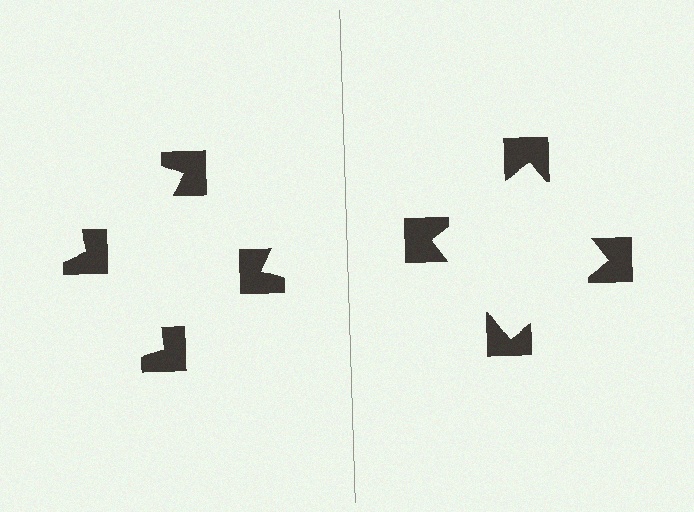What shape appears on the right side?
An illusory square.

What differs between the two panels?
The notched squares are positioned identically on both sides; only the wedge orientations differ. On the right they align to a square; on the left they are misaligned.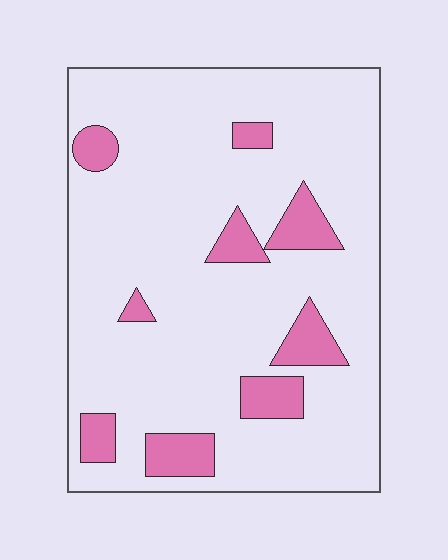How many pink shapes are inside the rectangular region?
9.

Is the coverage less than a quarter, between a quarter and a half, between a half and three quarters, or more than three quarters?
Less than a quarter.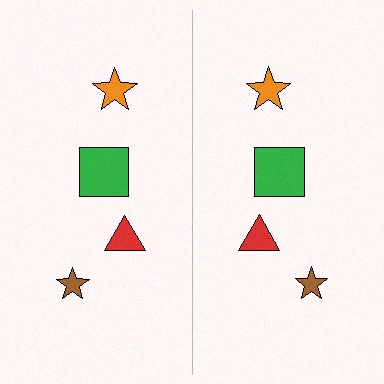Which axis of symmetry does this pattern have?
The pattern has a vertical axis of symmetry running through the center of the image.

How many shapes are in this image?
There are 8 shapes in this image.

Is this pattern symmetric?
Yes, this pattern has bilateral (reflection) symmetry.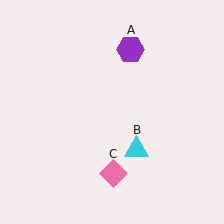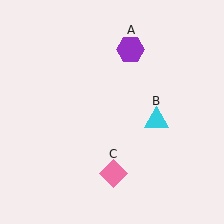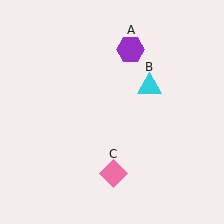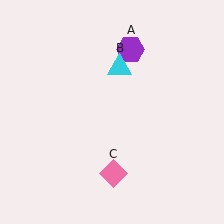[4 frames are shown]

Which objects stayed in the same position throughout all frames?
Purple hexagon (object A) and pink diamond (object C) remained stationary.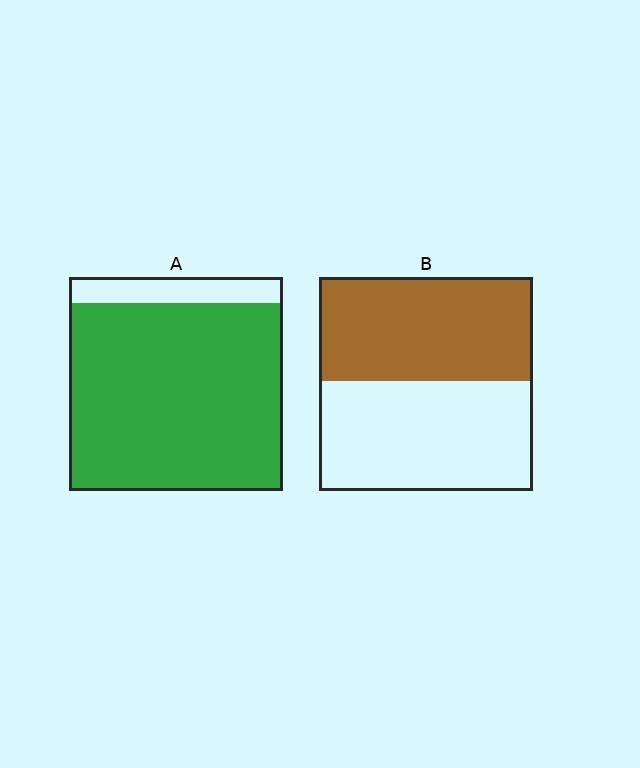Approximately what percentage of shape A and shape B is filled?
A is approximately 90% and B is approximately 50%.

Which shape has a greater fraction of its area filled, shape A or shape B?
Shape A.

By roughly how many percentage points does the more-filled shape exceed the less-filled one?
By roughly 40 percentage points (A over B).